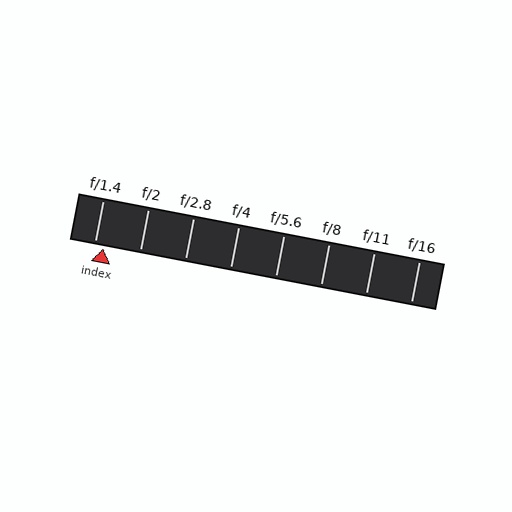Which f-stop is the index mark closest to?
The index mark is closest to f/1.4.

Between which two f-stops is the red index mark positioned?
The index mark is between f/1.4 and f/2.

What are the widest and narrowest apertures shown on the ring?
The widest aperture shown is f/1.4 and the narrowest is f/16.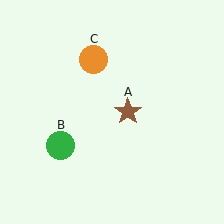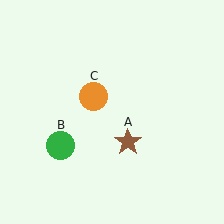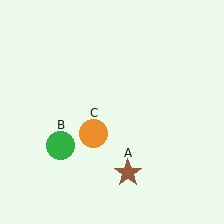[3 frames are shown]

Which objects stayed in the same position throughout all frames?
Green circle (object B) remained stationary.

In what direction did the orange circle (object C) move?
The orange circle (object C) moved down.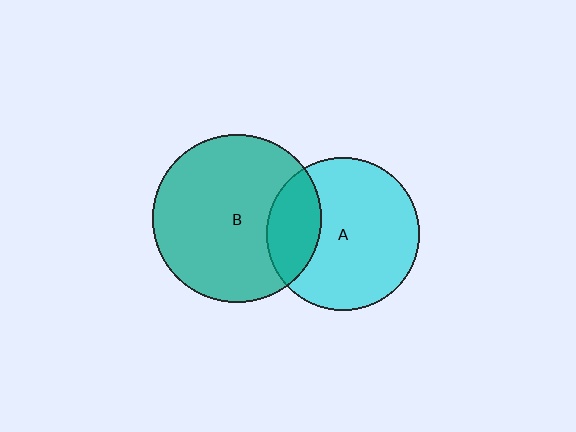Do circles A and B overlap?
Yes.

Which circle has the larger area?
Circle B (teal).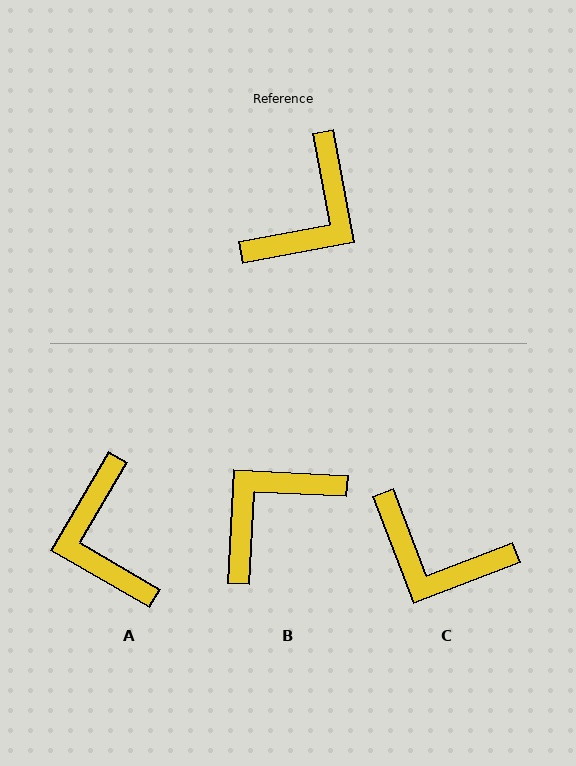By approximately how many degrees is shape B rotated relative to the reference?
Approximately 167 degrees counter-clockwise.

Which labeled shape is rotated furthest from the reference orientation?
B, about 167 degrees away.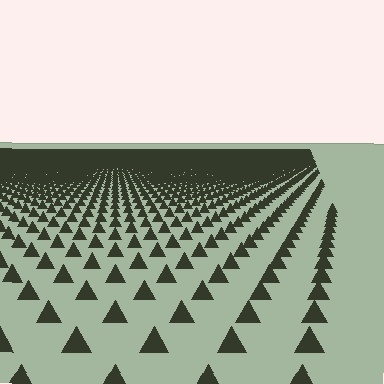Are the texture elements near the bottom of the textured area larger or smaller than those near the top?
Larger. Near the bottom, elements are closer to the viewer and appear at a bigger on-screen size.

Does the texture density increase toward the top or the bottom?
Density increases toward the top.